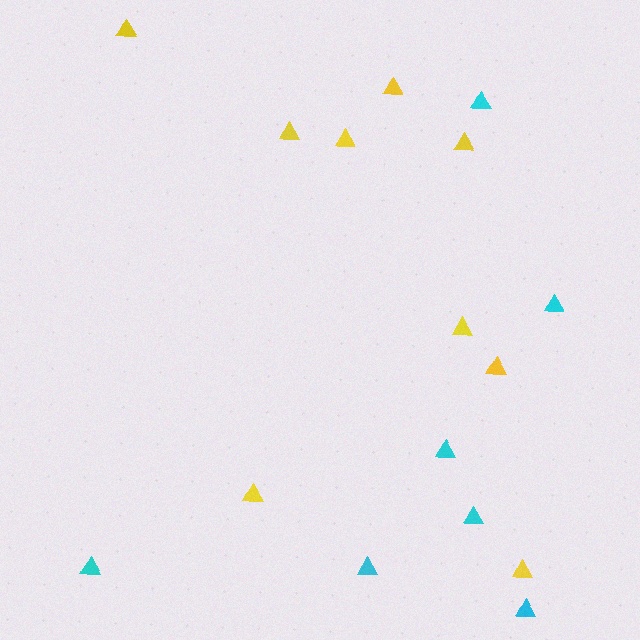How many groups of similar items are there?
There are 2 groups: one group of cyan triangles (7) and one group of yellow triangles (9).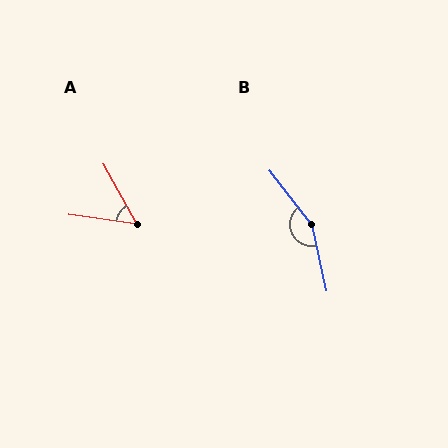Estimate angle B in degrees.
Approximately 154 degrees.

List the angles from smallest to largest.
A (53°), B (154°).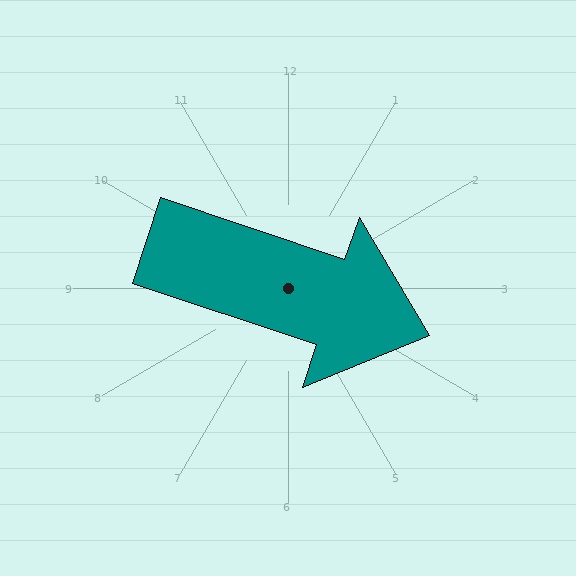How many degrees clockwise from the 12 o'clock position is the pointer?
Approximately 109 degrees.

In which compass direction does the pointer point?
East.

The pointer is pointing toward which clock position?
Roughly 4 o'clock.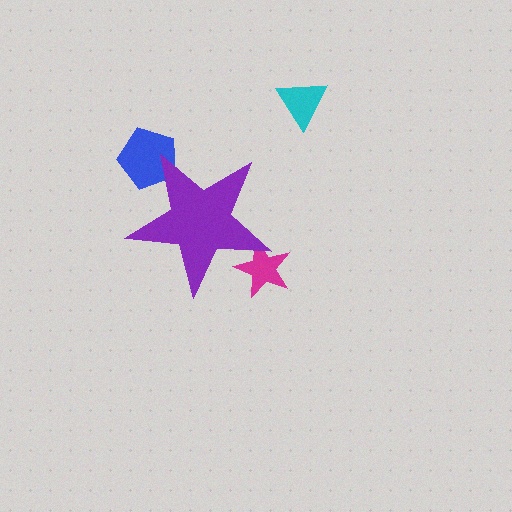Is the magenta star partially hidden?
Yes, the magenta star is partially hidden behind the purple star.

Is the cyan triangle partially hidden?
No, the cyan triangle is fully visible.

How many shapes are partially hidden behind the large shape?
2 shapes are partially hidden.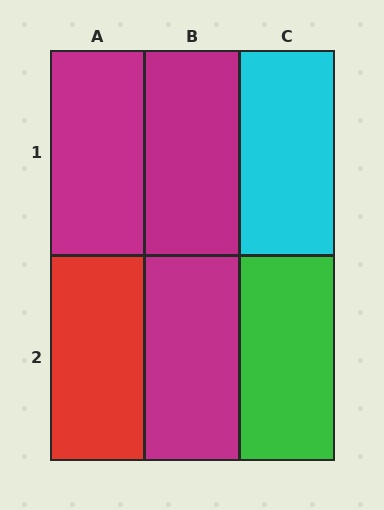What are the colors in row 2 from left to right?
Red, magenta, green.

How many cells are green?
1 cell is green.